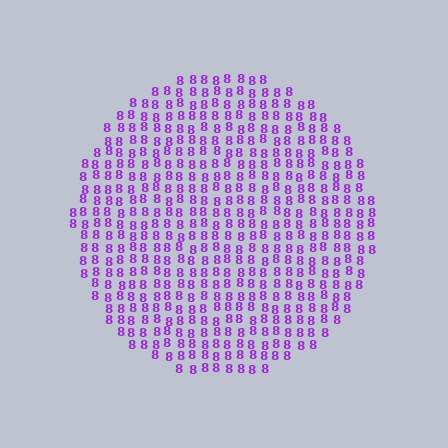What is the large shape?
The large shape is a circle.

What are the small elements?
The small elements are digit 8's.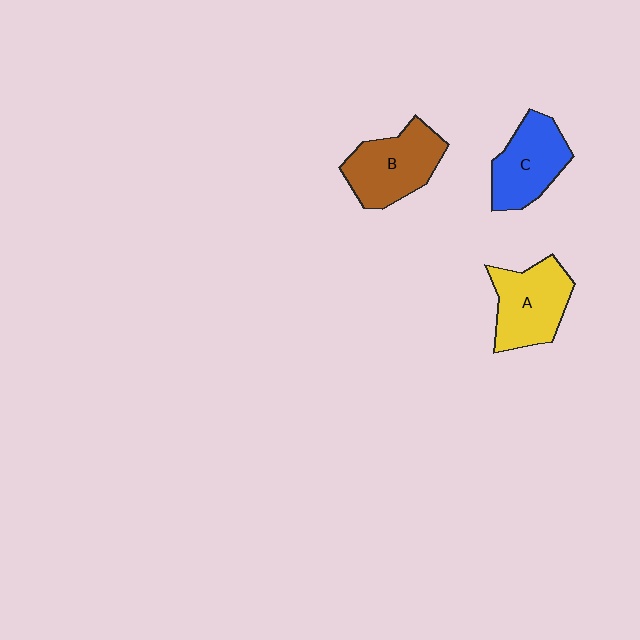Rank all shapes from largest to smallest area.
From largest to smallest: B (brown), A (yellow), C (blue).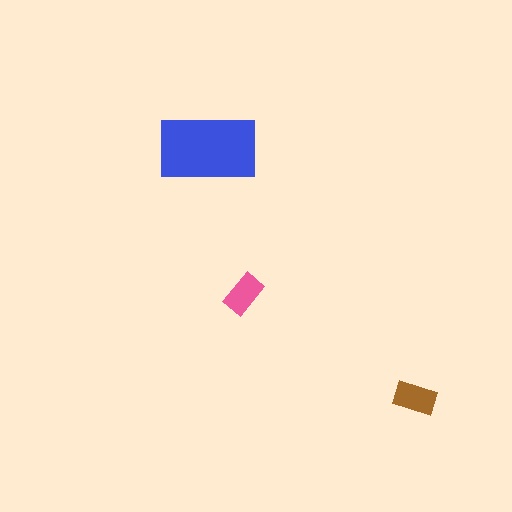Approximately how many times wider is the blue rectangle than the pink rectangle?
About 2.5 times wider.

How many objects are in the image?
There are 3 objects in the image.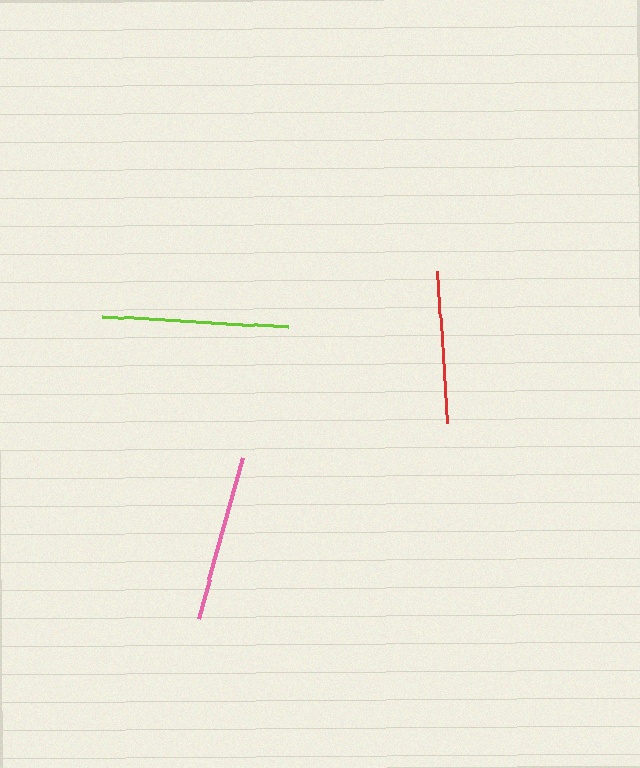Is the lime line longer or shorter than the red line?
The lime line is longer than the red line.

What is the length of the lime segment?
The lime segment is approximately 186 pixels long.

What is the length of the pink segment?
The pink segment is approximately 167 pixels long.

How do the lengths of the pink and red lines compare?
The pink and red lines are approximately the same length.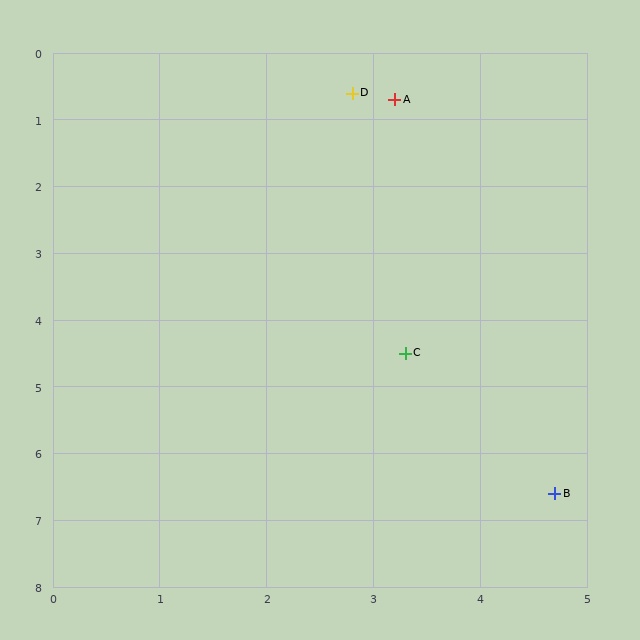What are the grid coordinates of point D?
Point D is at approximately (2.8, 0.6).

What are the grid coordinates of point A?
Point A is at approximately (3.2, 0.7).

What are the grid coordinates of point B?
Point B is at approximately (4.7, 6.6).